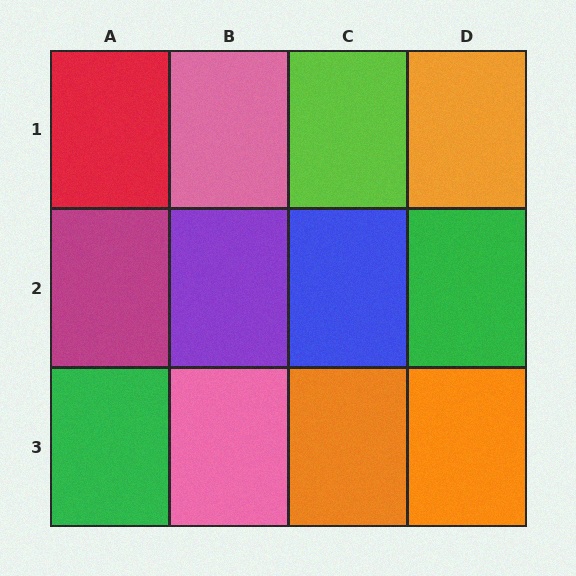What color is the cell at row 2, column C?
Blue.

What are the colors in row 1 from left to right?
Red, pink, lime, orange.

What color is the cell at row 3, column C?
Orange.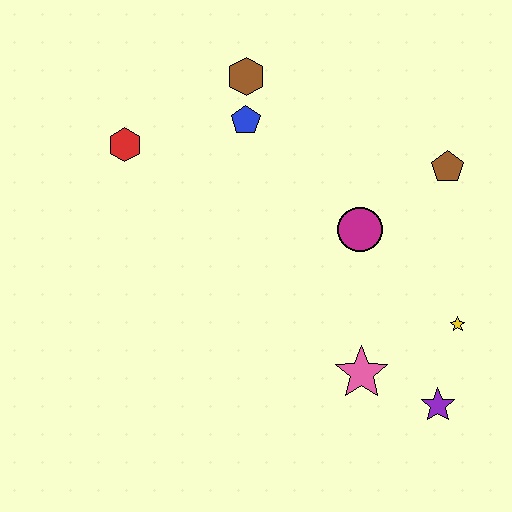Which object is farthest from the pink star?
The red hexagon is farthest from the pink star.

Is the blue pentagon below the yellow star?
No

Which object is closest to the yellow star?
The purple star is closest to the yellow star.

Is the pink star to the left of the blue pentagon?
No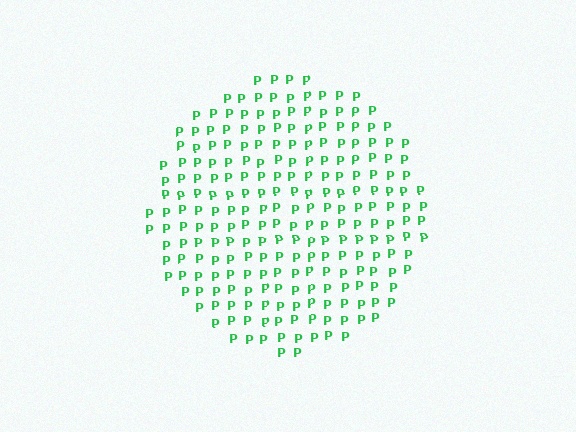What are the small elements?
The small elements are letter P's.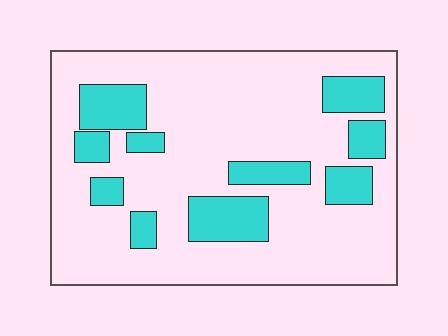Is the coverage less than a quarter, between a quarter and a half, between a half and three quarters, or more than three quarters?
Less than a quarter.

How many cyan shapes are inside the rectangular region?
10.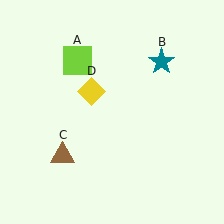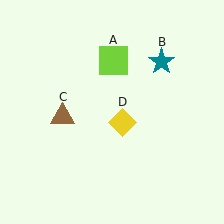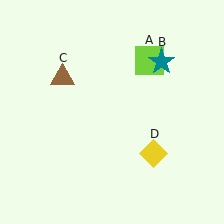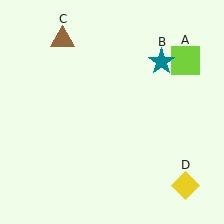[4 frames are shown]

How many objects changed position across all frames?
3 objects changed position: lime square (object A), brown triangle (object C), yellow diamond (object D).